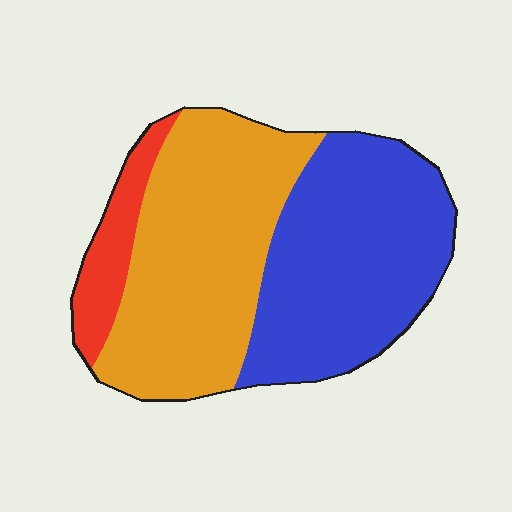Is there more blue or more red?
Blue.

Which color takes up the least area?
Red, at roughly 10%.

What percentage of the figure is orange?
Orange takes up between a quarter and a half of the figure.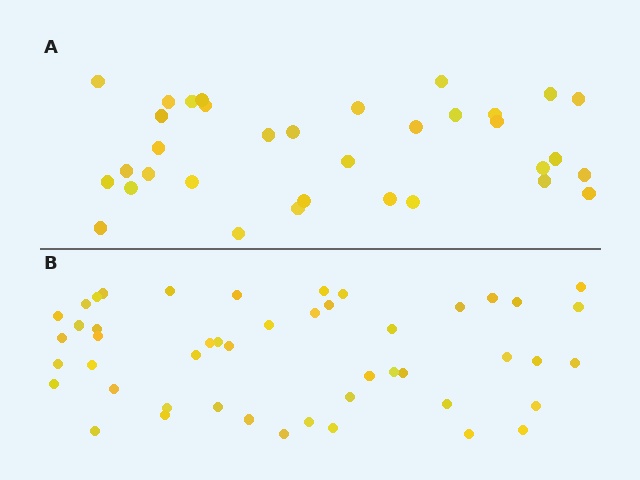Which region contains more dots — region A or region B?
Region B (the bottom region) has more dots.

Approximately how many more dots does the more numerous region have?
Region B has approximately 15 more dots than region A.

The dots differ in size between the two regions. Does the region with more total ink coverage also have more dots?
No. Region A has more total ink coverage because its dots are larger, but region B actually contains more individual dots. Total area can be misleading — the number of items is what matters here.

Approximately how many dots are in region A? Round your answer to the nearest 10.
About 30 dots. (The exact count is 34, which rounds to 30.)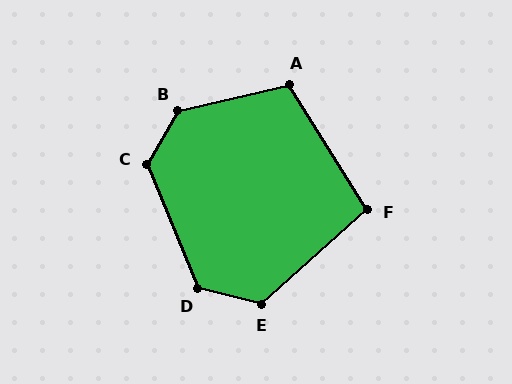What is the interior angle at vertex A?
Approximately 109 degrees (obtuse).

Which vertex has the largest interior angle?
B, at approximately 133 degrees.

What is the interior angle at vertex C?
Approximately 128 degrees (obtuse).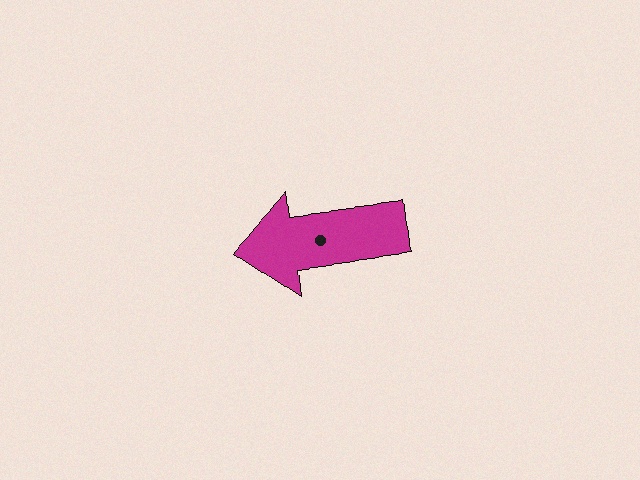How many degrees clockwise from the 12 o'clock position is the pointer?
Approximately 263 degrees.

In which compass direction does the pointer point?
West.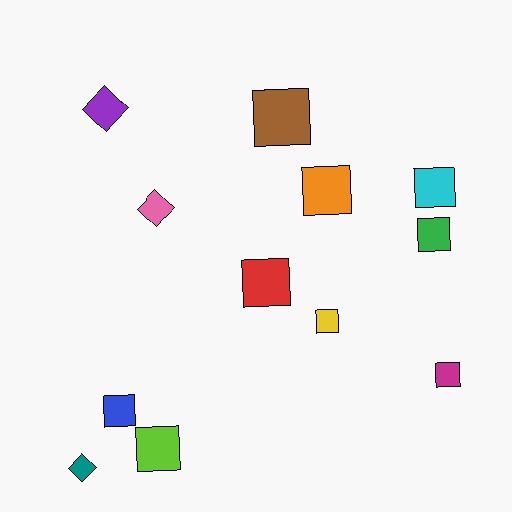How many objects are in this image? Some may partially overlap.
There are 12 objects.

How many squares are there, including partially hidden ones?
There are 9 squares.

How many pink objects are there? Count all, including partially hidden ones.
There is 1 pink object.